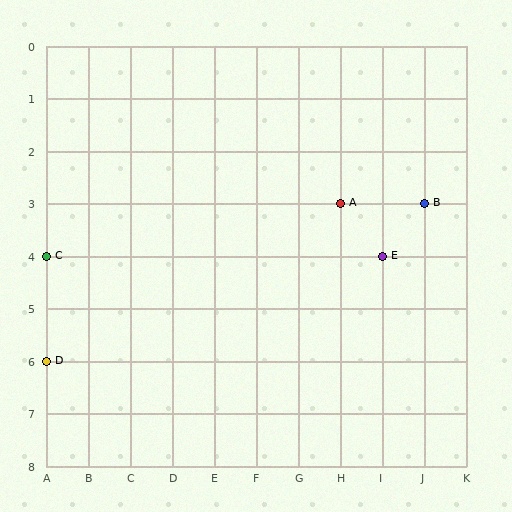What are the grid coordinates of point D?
Point D is at grid coordinates (A, 6).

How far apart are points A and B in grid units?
Points A and B are 2 columns apart.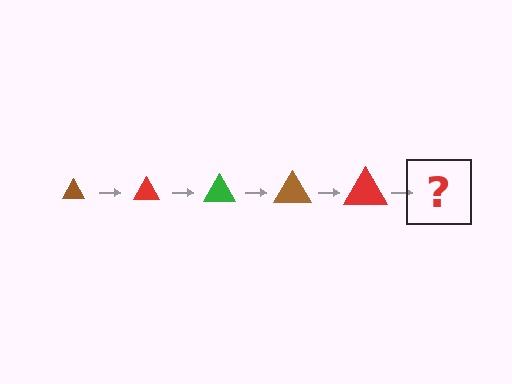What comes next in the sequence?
The next element should be a green triangle, larger than the previous one.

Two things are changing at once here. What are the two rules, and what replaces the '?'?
The two rules are that the triangle grows larger each step and the color cycles through brown, red, and green. The '?' should be a green triangle, larger than the previous one.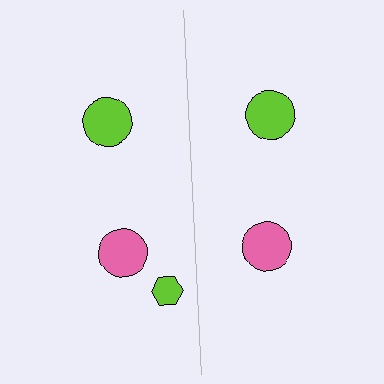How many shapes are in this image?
There are 5 shapes in this image.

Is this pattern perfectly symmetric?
No, the pattern is not perfectly symmetric. A lime hexagon is missing from the right side.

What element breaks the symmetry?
A lime hexagon is missing from the right side.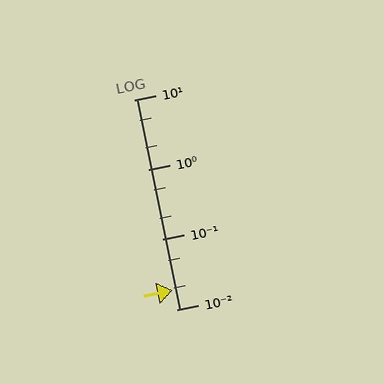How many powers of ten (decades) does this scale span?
The scale spans 3 decades, from 0.01 to 10.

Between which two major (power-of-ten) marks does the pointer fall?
The pointer is between 0.01 and 0.1.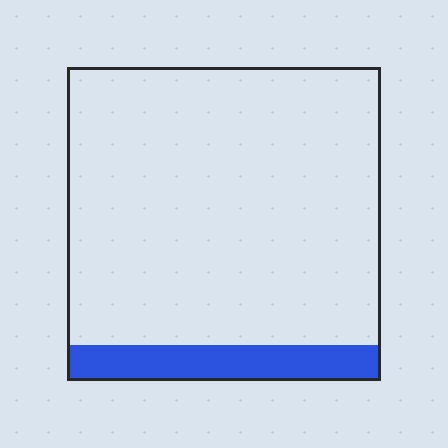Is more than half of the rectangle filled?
No.